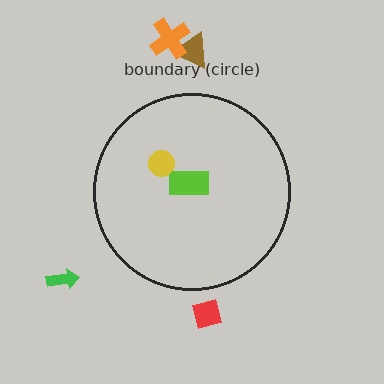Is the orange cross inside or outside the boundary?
Outside.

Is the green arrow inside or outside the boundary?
Outside.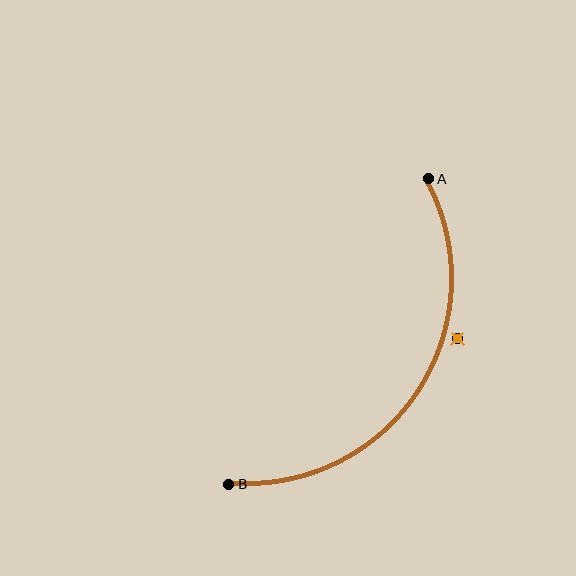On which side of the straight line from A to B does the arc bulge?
The arc bulges to the right of the straight line connecting A and B.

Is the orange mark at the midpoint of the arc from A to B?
No — the orange mark does not lie on the arc at all. It sits slightly outside the curve.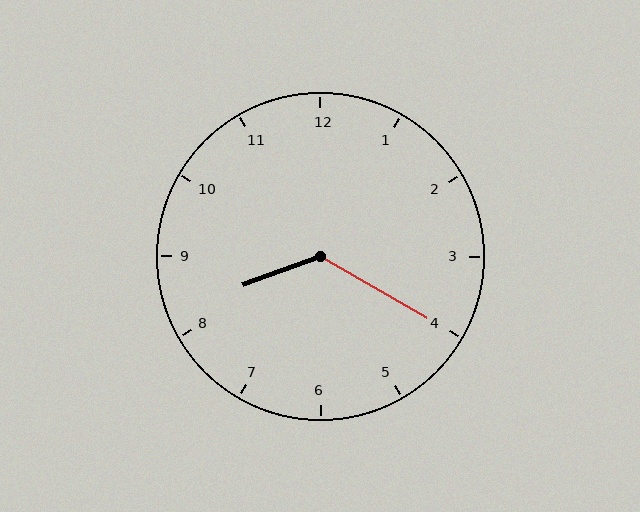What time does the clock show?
8:20.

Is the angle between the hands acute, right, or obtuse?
It is obtuse.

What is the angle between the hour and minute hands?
Approximately 130 degrees.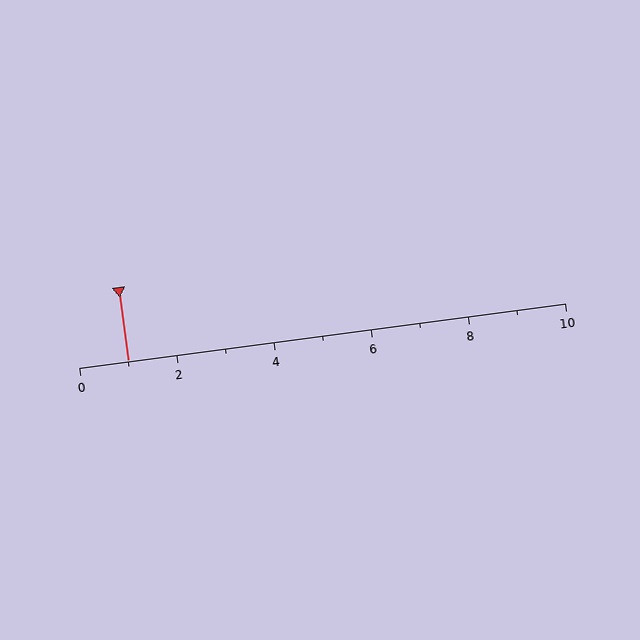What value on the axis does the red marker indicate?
The marker indicates approximately 1.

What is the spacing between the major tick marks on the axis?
The major ticks are spaced 2 apart.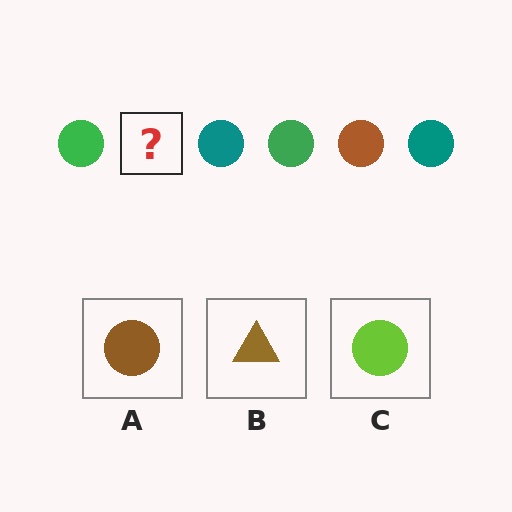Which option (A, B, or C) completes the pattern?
A.